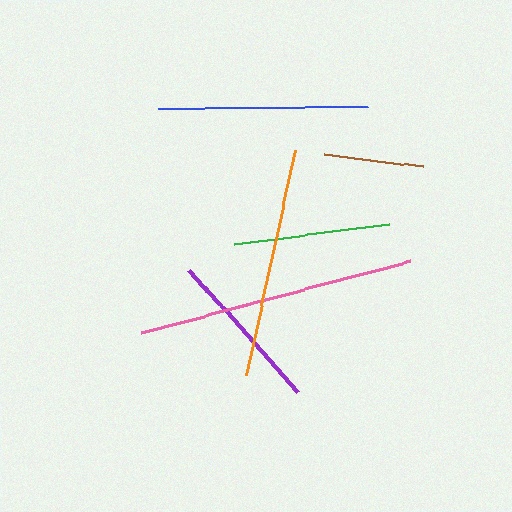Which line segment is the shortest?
The brown line is the shortest at approximately 99 pixels.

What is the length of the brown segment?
The brown segment is approximately 99 pixels long.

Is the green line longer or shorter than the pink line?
The pink line is longer than the green line.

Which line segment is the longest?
The pink line is the longest at approximately 279 pixels.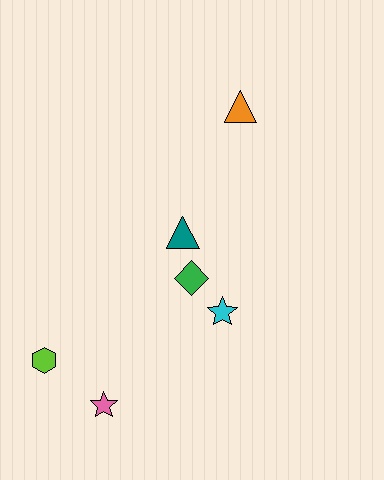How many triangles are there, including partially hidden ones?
There are 2 triangles.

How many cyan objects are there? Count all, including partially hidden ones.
There is 1 cyan object.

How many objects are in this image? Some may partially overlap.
There are 6 objects.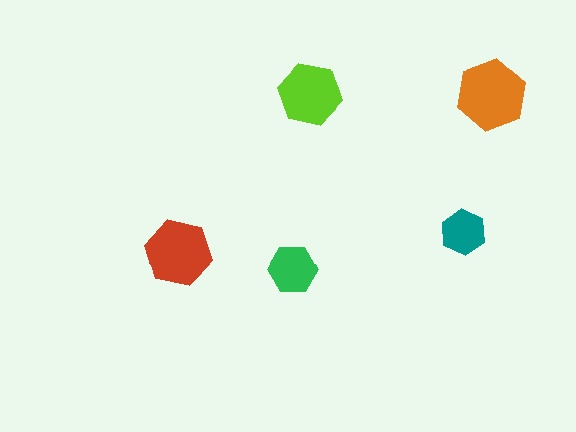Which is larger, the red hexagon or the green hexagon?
The red one.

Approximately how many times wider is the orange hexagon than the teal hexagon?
About 1.5 times wider.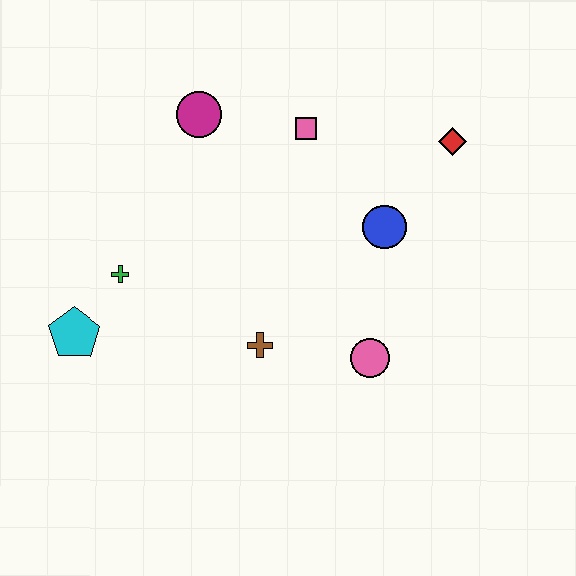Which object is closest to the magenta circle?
The pink square is closest to the magenta circle.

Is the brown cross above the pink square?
No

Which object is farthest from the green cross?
The red diamond is farthest from the green cross.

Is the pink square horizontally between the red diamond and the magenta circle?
Yes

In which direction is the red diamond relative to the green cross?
The red diamond is to the right of the green cross.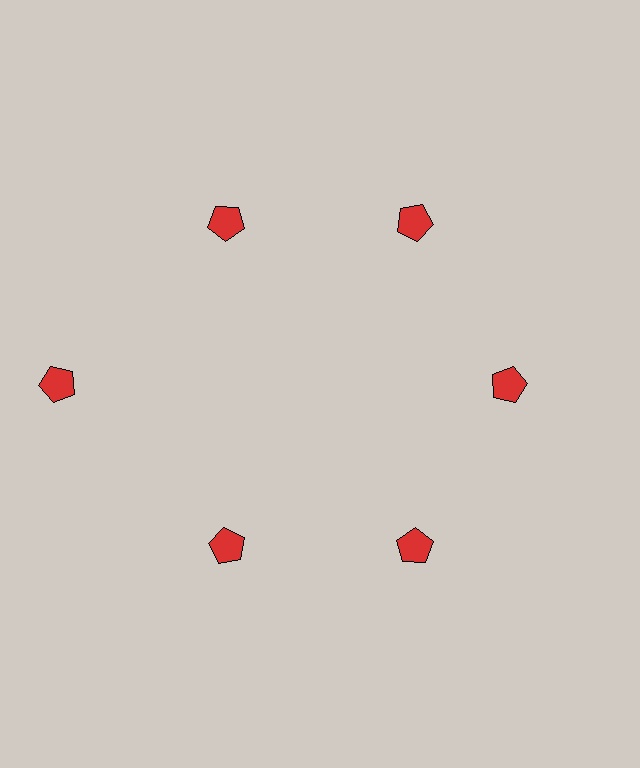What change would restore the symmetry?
The symmetry would be restored by moving it inward, back onto the ring so that all 6 pentagons sit at equal angles and equal distance from the center.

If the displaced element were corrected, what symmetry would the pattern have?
It would have 6-fold rotational symmetry — the pattern would map onto itself every 60 degrees.